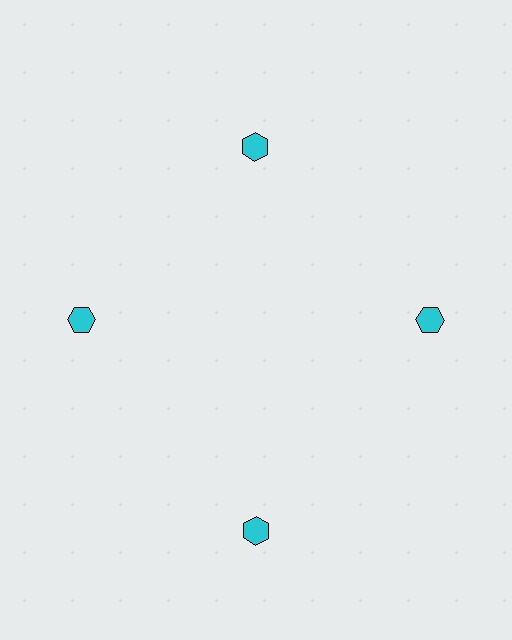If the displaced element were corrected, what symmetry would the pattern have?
It would have 4-fold rotational symmetry — the pattern would map onto itself every 90 degrees.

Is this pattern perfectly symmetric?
No. The 4 cyan hexagons are arranged in a ring, but one element near the 6 o'clock position is pushed outward from the center, breaking the 4-fold rotational symmetry.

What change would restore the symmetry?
The symmetry would be restored by moving it inward, back onto the ring so that all 4 hexagons sit at equal angles and equal distance from the center.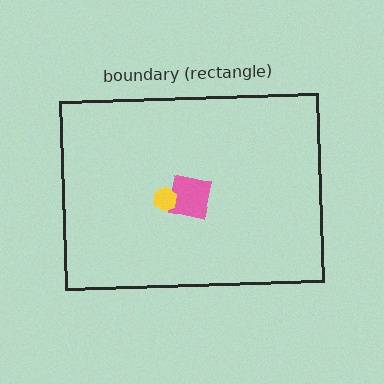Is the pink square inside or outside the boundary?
Inside.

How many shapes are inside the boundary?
2 inside, 0 outside.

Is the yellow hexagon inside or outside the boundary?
Inside.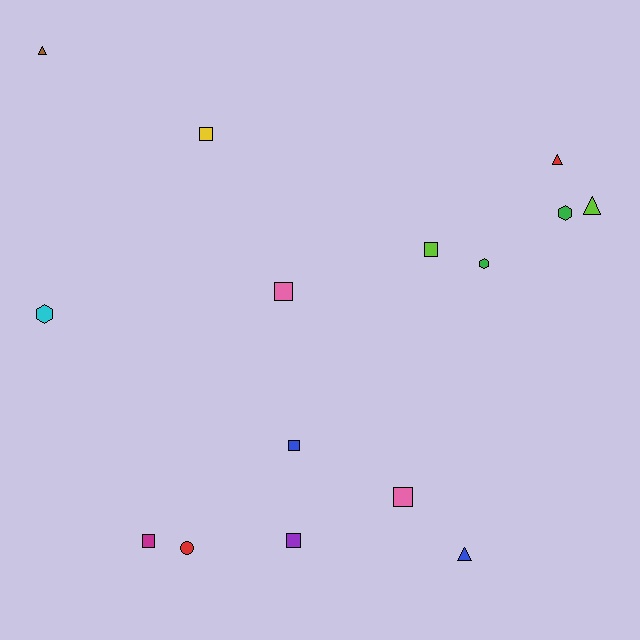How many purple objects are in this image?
There is 1 purple object.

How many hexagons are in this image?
There are 3 hexagons.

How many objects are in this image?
There are 15 objects.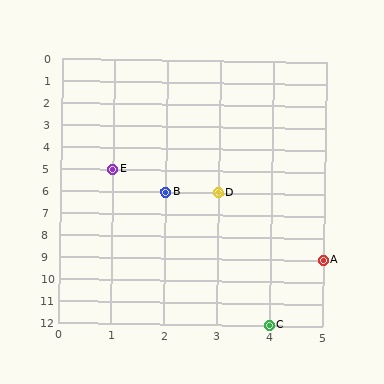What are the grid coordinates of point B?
Point B is at grid coordinates (2, 6).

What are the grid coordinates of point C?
Point C is at grid coordinates (4, 12).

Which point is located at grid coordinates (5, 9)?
Point A is at (5, 9).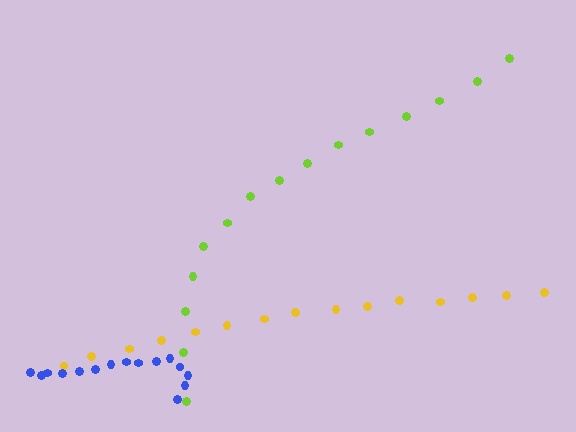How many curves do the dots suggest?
There are 3 distinct paths.